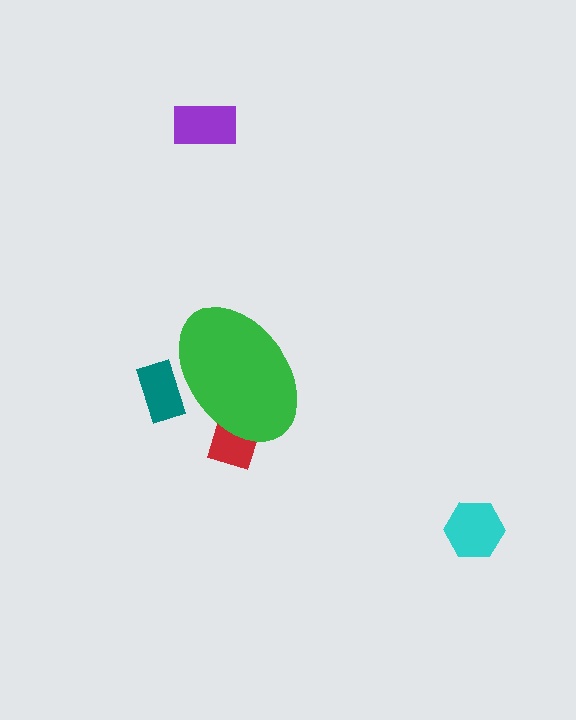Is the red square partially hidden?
Yes, the red square is partially hidden behind the green ellipse.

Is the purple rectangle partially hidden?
No, the purple rectangle is fully visible.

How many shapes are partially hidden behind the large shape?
2 shapes are partially hidden.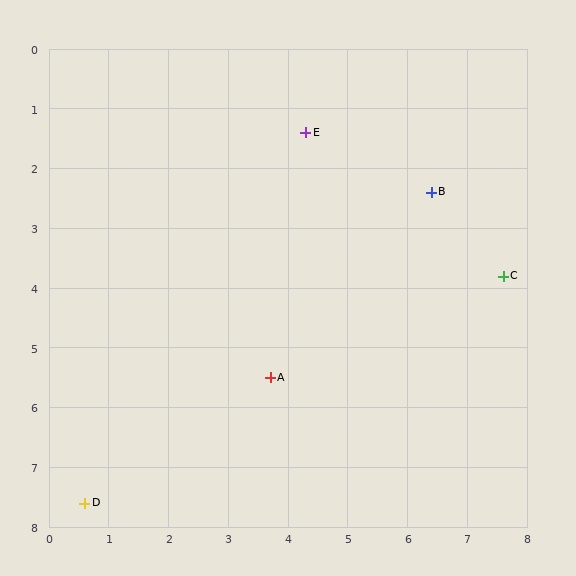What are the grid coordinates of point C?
Point C is at approximately (7.6, 3.8).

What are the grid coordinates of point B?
Point B is at approximately (6.4, 2.4).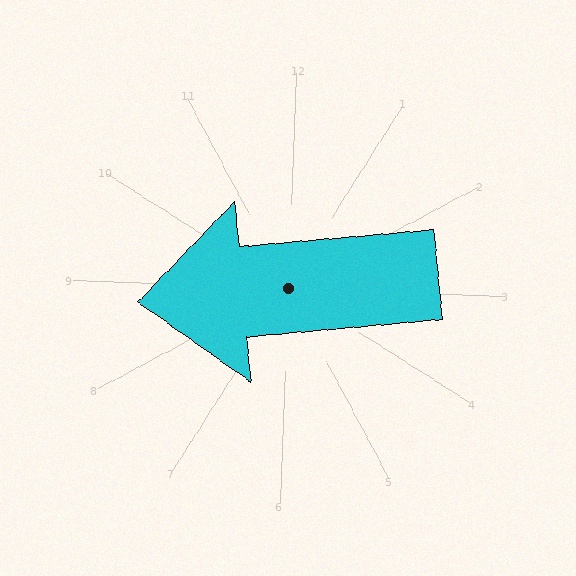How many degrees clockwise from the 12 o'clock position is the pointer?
Approximately 263 degrees.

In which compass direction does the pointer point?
West.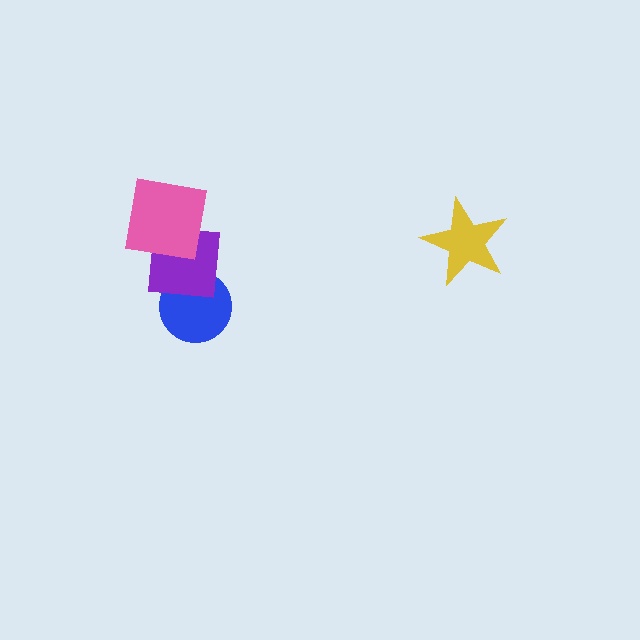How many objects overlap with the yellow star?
0 objects overlap with the yellow star.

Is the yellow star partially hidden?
No, no other shape covers it.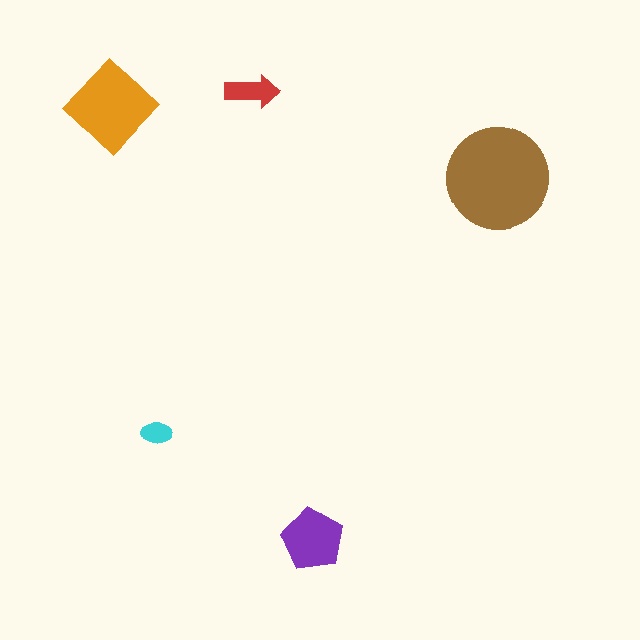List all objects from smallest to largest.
The cyan ellipse, the red arrow, the purple pentagon, the orange diamond, the brown circle.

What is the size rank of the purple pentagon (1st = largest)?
3rd.